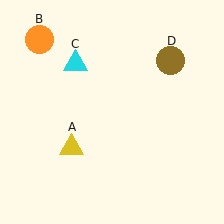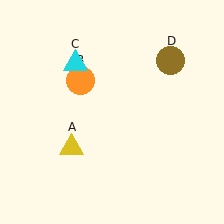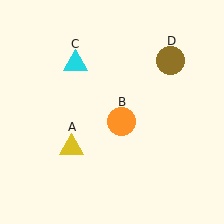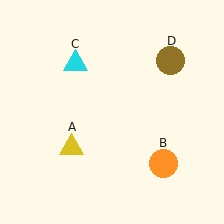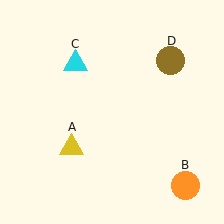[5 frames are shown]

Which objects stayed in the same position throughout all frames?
Yellow triangle (object A) and cyan triangle (object C) and brown circle (object D) remained stationary.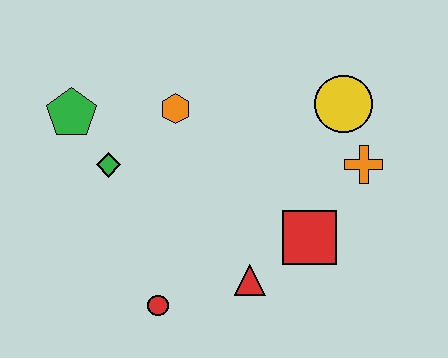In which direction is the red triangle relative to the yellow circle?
The red triangle is below the yellow circle.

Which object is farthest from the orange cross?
The green pentagon is farthest from the orange cross.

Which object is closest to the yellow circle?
The orange cross is closest to the yellow circle.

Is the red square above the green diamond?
No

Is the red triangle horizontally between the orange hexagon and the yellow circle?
Yes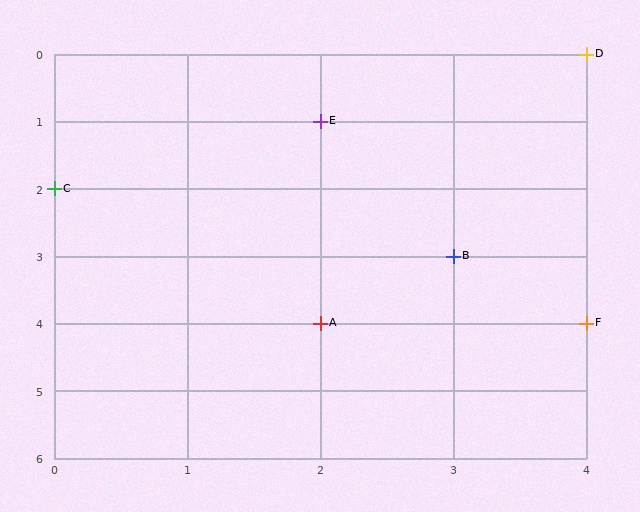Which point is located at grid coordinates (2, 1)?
Point E is at (2, 1).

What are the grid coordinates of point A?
Point A is at grid coordinates (2, 4).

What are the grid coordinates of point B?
Point B is at grid coordinates (3, 3).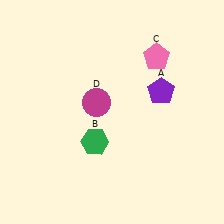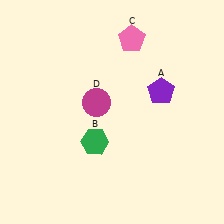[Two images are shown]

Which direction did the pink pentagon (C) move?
The pink pentagon (C) moved left.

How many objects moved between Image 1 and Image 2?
1 object moved between the two images.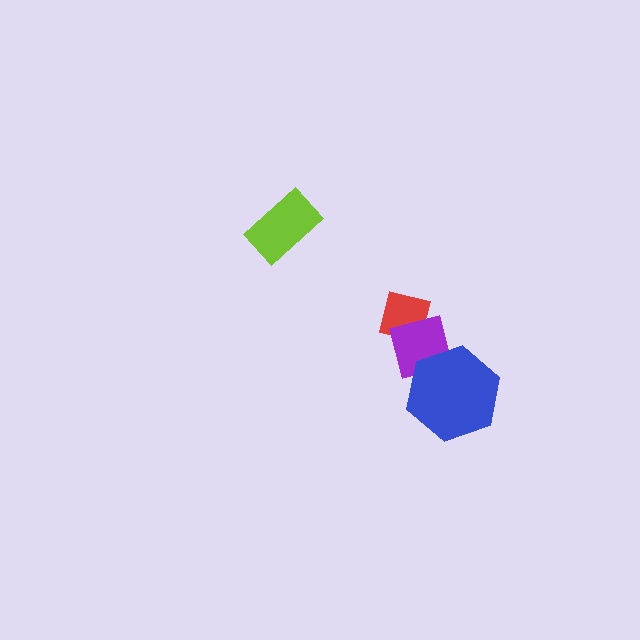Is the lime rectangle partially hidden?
No, no other shape covers it.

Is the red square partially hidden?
Yes, it is partially covered by another shape.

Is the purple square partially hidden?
Yes, it is partially covered by another shape.